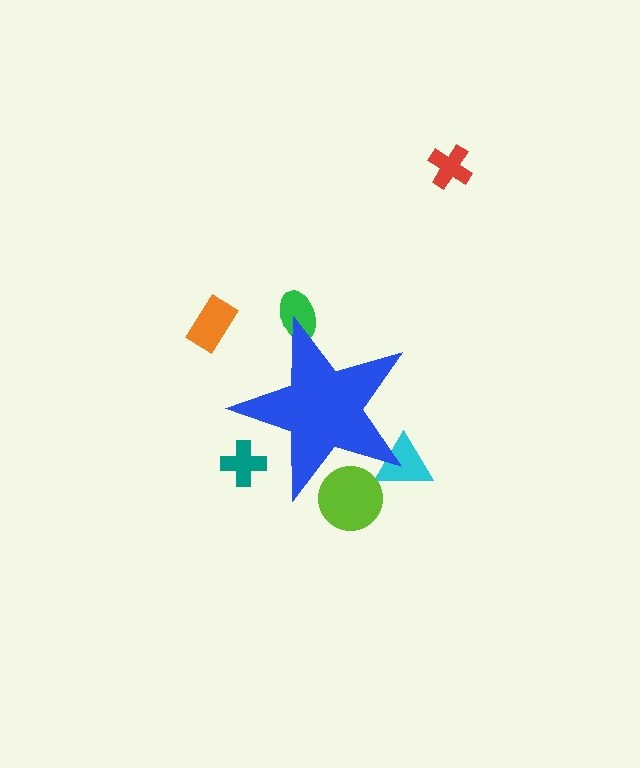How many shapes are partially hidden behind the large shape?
4 shapes are partially hidden.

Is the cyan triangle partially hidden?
Yes, the cyan triangle is partially hidden behind the blue star.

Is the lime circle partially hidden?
Yes, the lime circle is partially hidden behind the blue star.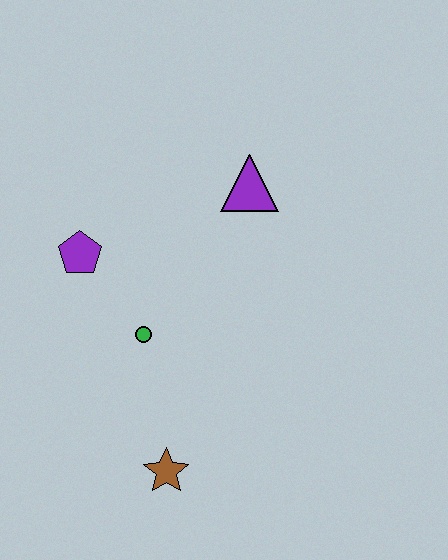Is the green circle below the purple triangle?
Yes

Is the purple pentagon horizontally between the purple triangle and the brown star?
No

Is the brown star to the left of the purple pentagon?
No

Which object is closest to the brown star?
The green circle is closest to the brown star.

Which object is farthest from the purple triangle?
The brown star is farthest from the purple triangle.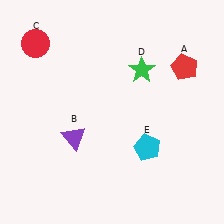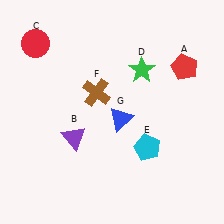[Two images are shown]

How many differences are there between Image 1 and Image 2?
There are 2 differences between the two images.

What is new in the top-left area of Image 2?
A brown cross (F) was added in the top-left area of Image 2.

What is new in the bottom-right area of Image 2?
A blue triangle (G) was added in the bottom-right area of Image 2.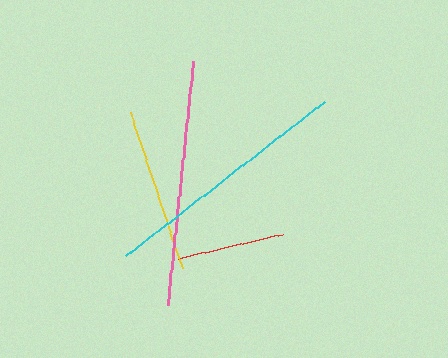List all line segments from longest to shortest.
From longest to shortest: cyan, pink, yellow, red.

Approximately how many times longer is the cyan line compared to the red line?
The cyan line is approximately 2.3 times the length of the red line.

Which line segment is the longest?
The cyan line is the longest at approximately 252 pixels.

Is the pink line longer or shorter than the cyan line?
The cyan line is longer than the pink line.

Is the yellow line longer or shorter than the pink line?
The pink line is longer than the yellow line.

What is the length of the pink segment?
The pink segment is approximately 244 pixels long.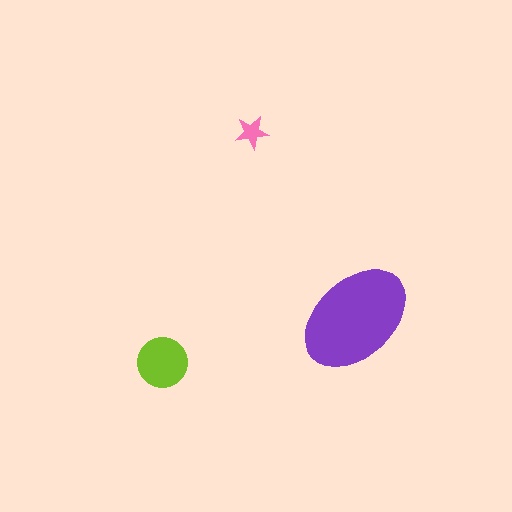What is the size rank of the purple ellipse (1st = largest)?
1st.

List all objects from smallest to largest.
The pink star, the lime circle, the purple ellipse.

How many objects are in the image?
There are 3 objects in the image.